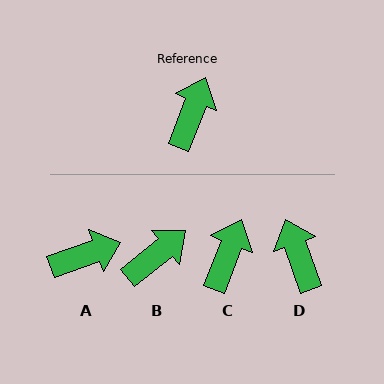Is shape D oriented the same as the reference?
No, it is off by about 41 degrees.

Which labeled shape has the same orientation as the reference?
C.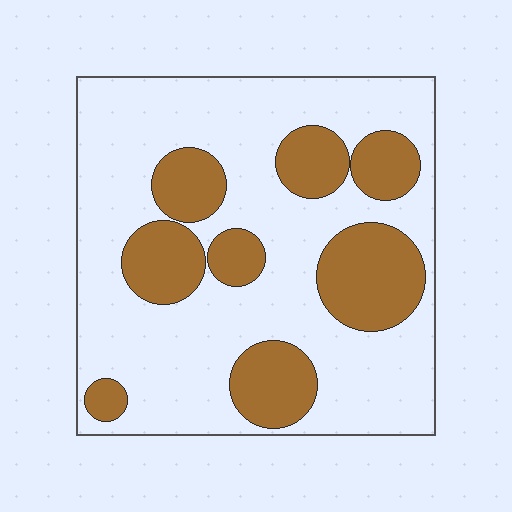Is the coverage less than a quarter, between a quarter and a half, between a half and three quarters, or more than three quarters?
Between a quarter and a half.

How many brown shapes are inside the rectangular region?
8.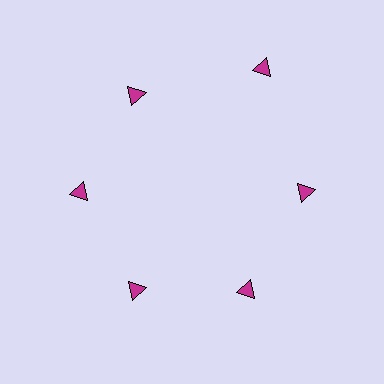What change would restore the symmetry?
The symmetry would be restored by moving it inward, back onto the ring so that all 6 triangles sit at equal angles and equal distance from the center.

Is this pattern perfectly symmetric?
No. The 6 magenta triangles are arranged in a ring, but one element near the 1 o'clock position is pushed outward from the center, breaking the 6-fold rotational symmetry.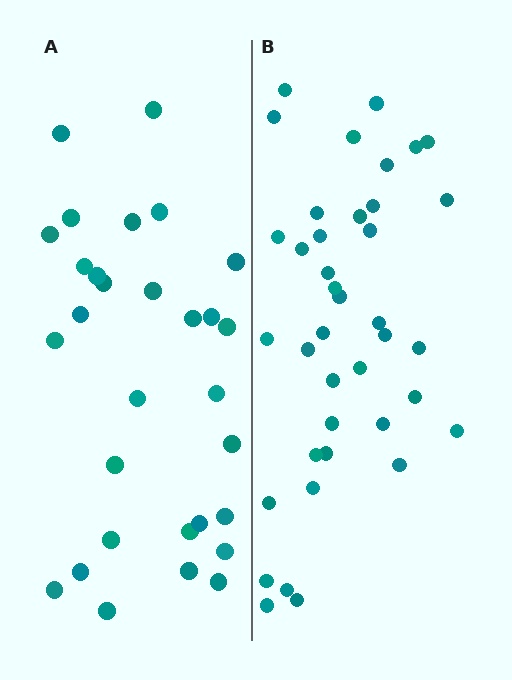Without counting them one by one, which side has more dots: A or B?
Region B (the right region) has more dots.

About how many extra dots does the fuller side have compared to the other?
Region B has roughly 8 or so more dots than region A.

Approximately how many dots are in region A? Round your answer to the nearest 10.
About 30 dots.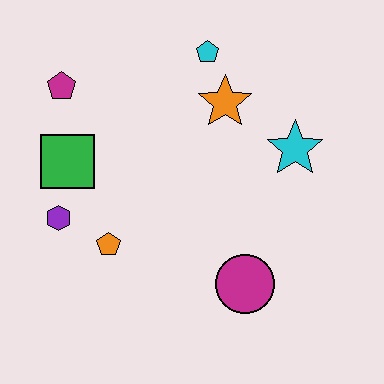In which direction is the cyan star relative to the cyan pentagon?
The cyan star is below the cyan pentagon.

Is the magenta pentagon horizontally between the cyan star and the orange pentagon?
No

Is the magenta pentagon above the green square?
Yes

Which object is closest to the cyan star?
The orange star is closest to the cyan star.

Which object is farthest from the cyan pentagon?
The magenta circle is farthest from the cyan pentagon.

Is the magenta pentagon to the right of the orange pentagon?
No